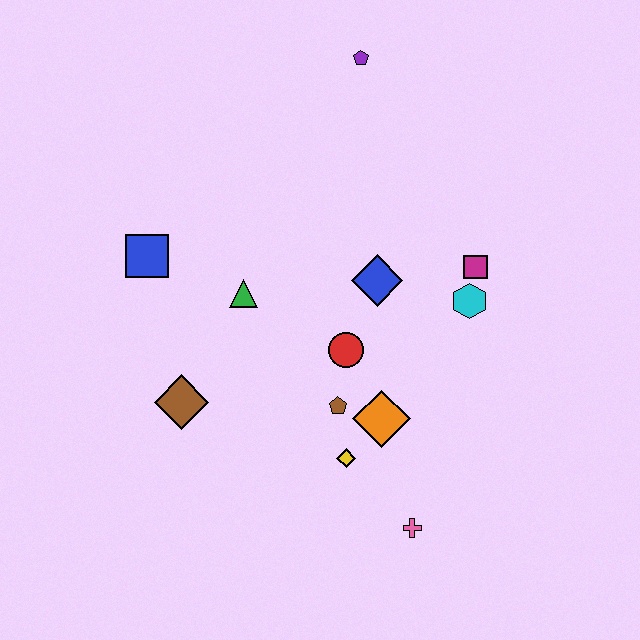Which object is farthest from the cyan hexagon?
The blue square is farthest from the cyan hexagon.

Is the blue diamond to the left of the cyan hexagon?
Yes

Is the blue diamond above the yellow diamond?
Yes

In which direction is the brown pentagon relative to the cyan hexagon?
The brown pentagon is to the left of the cyan hexagon.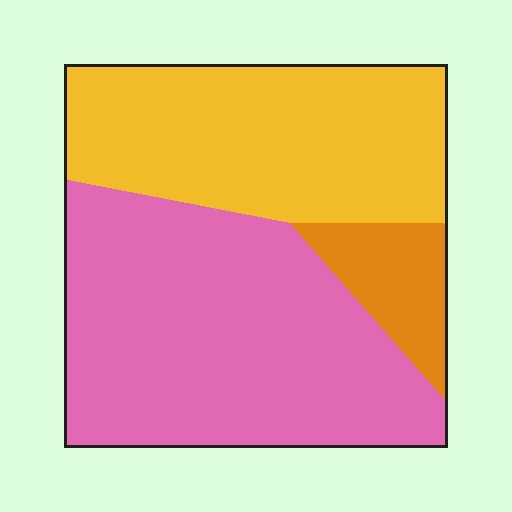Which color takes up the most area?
Pink, at roughly 50%.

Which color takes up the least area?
Orange, at roughly 10%.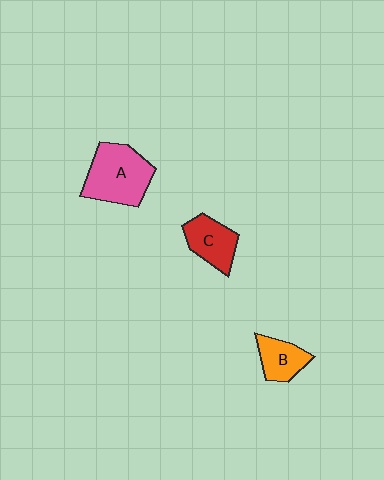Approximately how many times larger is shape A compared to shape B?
Approximately 1.9 times.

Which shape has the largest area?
Shape A (pink).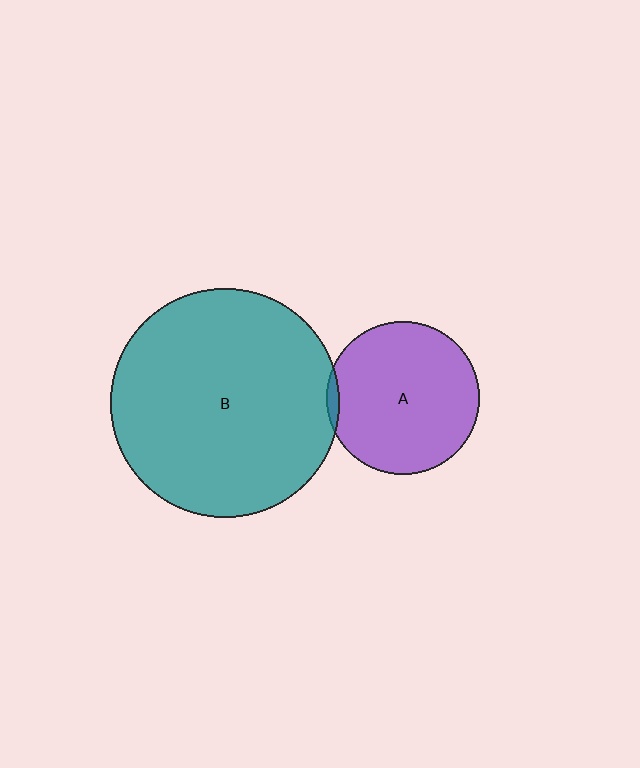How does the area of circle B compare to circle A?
Approximately 2.2 times.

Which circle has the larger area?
Circle B (teal).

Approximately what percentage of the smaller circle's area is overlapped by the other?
Approximately 5%.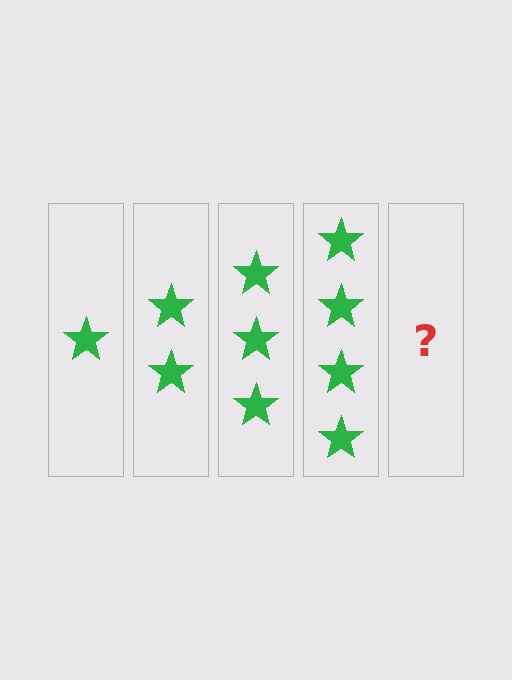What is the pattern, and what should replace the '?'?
The pattern is that each step adds one more star. The '?' should be 5 stars.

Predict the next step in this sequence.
The next step is 5 stars.